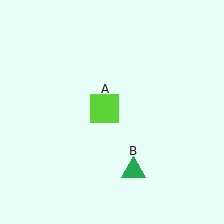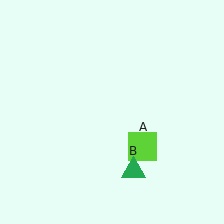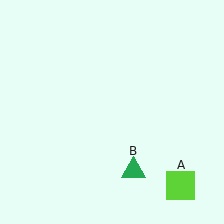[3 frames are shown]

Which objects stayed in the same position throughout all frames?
Green triangle (object B) remained stationary.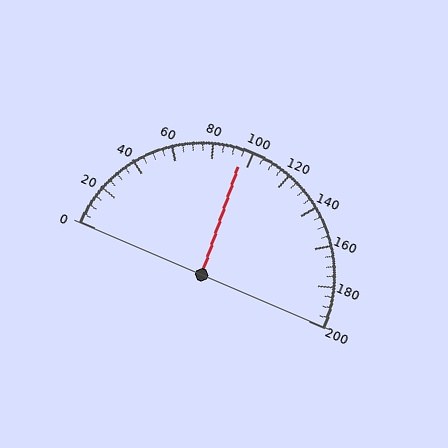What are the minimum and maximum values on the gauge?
The gauge ranges from 0 to 200.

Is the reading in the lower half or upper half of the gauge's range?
The reading is in the lower half of the range (0 to 200).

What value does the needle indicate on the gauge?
The needle indicates approximately 95.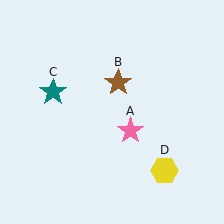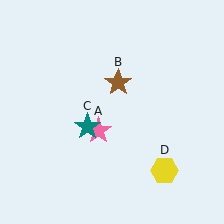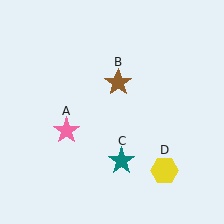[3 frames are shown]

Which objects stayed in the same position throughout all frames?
Brown star (object B) and yellow hexagon (object D) remained stationary.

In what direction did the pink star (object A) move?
The pink star (object A) moved left.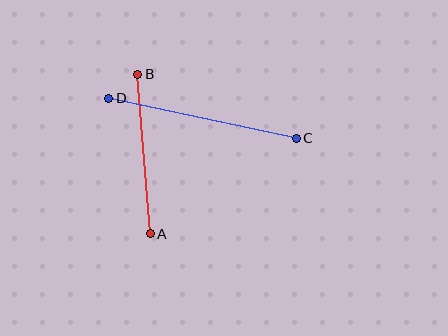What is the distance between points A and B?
The distance is approximately 160 pixels.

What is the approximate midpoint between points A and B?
The midpoint is at approximately (144, 154) pixels.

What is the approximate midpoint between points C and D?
The midpoint is at approximately (202, 118) pixels.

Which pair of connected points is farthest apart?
Points C and D are farthest apart.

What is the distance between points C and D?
The distance is approximately 192 pixels.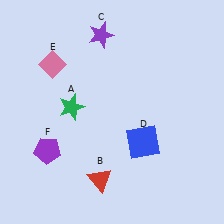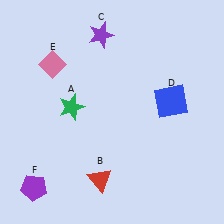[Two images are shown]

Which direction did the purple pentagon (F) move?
The purple pentagon (F) moved down.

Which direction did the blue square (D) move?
The blue square (D) moved up.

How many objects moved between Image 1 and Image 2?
2 objects moved between the two images.